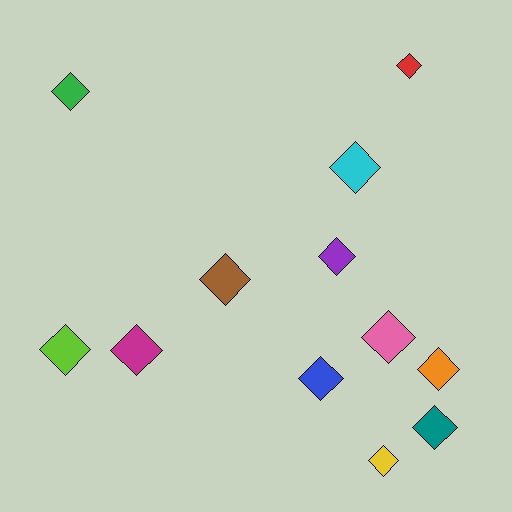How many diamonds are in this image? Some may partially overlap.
There are 12 diamonds.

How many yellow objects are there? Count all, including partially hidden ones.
There is 1 yellow object.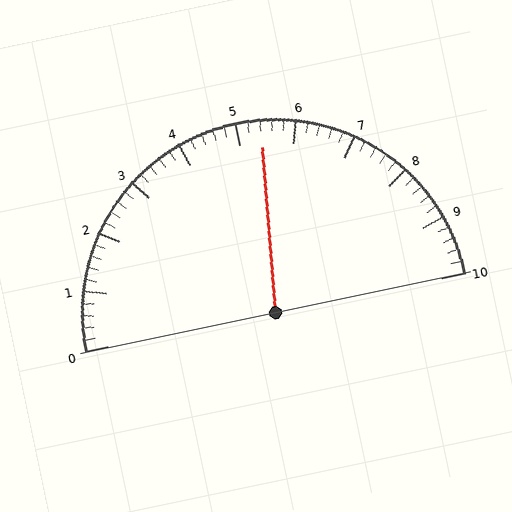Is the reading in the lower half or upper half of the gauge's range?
The reading is in the upper half of the range (0 to 10).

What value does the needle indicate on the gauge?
The needle indicates approximately 5.4.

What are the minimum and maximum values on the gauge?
The gauge ranges from 0 to 10.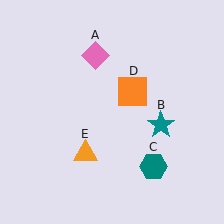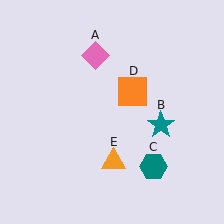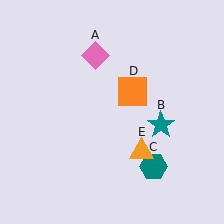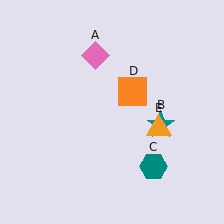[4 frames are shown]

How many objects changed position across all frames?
1 object changed position: orange triangle (object E).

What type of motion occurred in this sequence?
The orange triangle (object E) rotated counterclockwise around the center of the scene.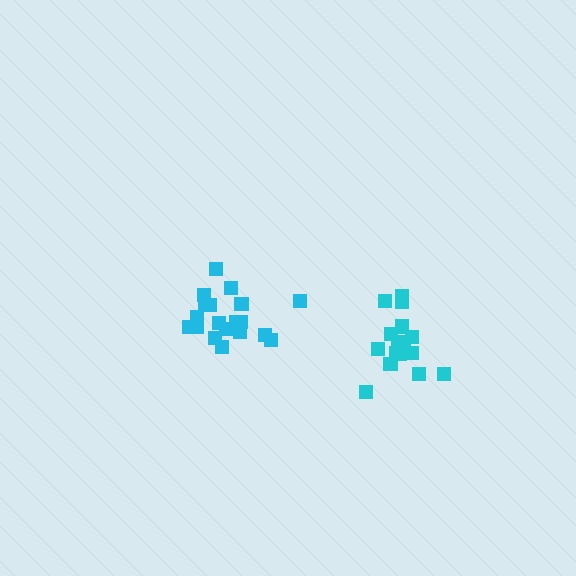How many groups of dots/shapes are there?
There are 2 groups.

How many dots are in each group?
Group 1: 19 dots, Group 2: 17 dots (36 total).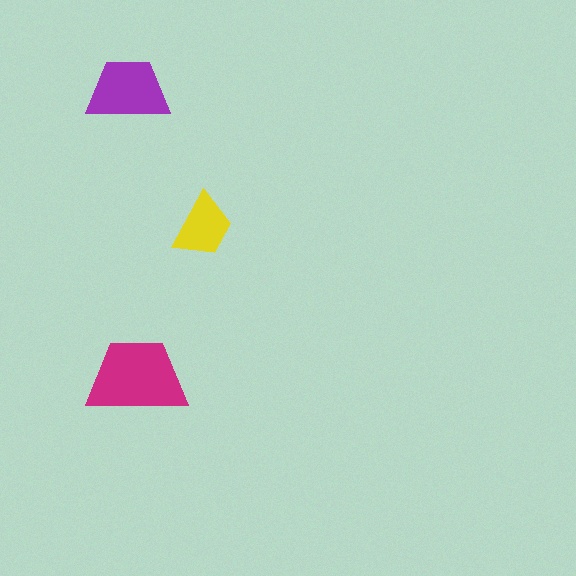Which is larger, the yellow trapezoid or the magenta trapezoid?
The magenta one.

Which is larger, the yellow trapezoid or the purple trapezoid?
The purple one.